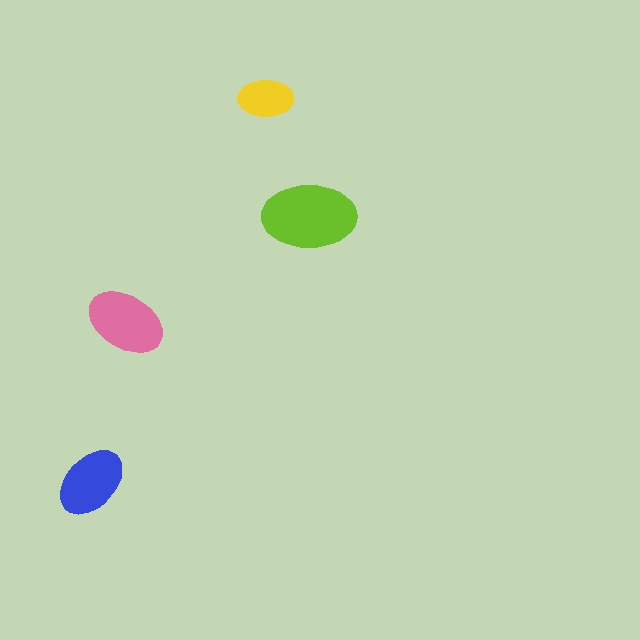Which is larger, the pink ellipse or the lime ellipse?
The lime one.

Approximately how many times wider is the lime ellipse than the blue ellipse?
About 1.5 times wider.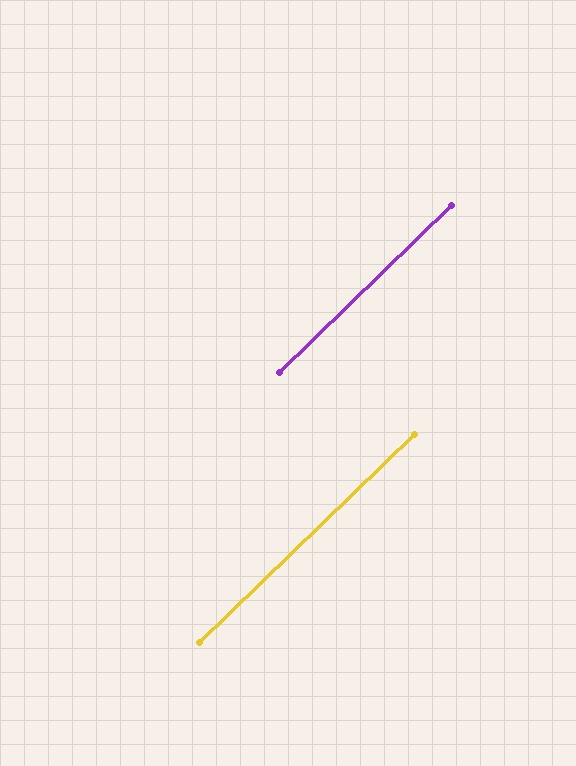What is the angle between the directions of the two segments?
Approximately 0 degrees.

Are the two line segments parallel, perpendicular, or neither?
Parallel — their directions differ by only 0.1°.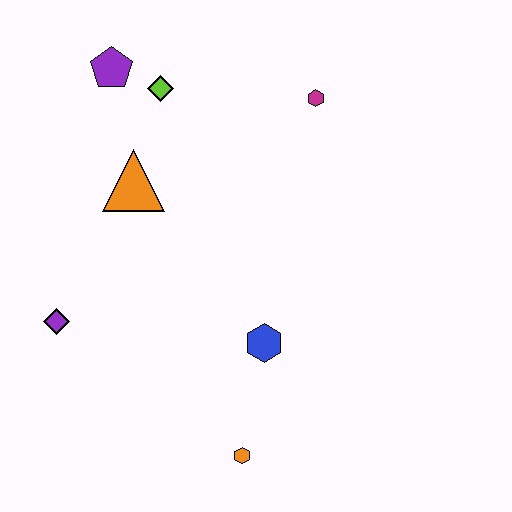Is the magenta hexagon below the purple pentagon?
Yes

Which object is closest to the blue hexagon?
The orange hexagon is closest to the blue hexagon.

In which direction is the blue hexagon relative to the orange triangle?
The blue hexagon is below the orange triangle.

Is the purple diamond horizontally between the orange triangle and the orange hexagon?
No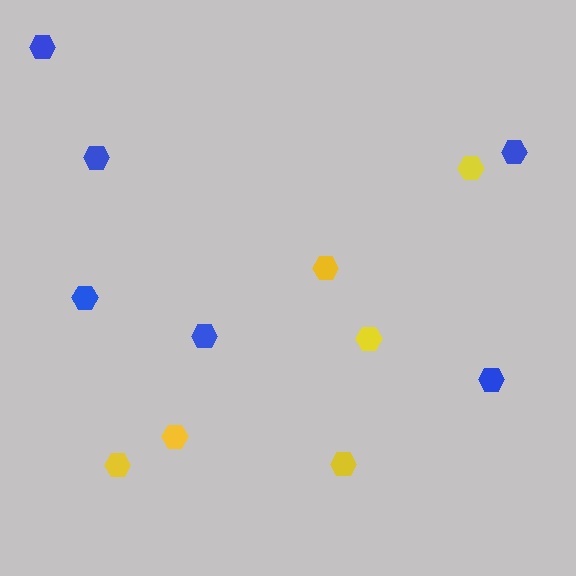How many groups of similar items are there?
There are 2 groups: one group of yellow hexagons (6) and one group of blue hexagons (6).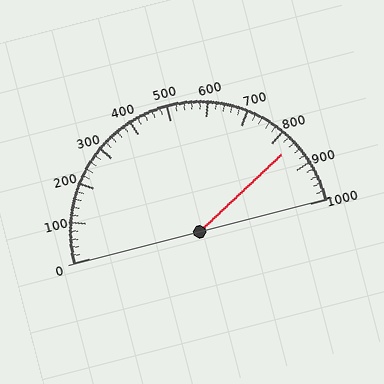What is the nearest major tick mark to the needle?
The nearest major tick mark is 800.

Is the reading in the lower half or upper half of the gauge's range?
The reading is in the upper half of the range (0 to 1000).